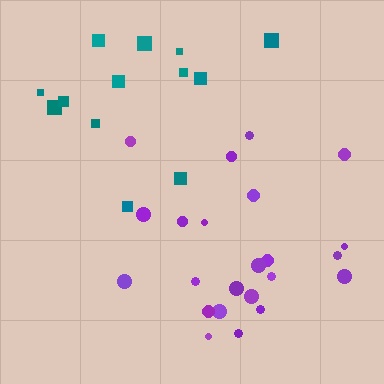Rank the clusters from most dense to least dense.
purple, teal.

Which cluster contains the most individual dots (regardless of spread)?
Purple (23).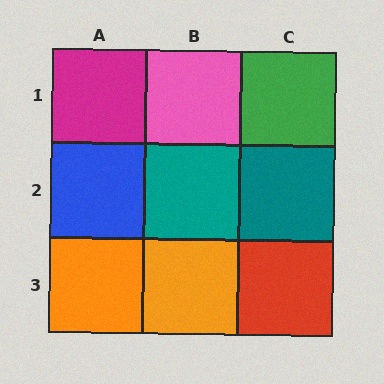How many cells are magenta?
1 cell is magenta.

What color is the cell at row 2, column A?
Blue.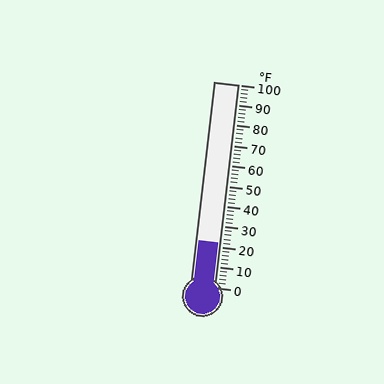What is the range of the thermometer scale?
The thermometer scale ranges from 0°F to 100°F.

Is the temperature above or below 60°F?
The temperature is below 60°F.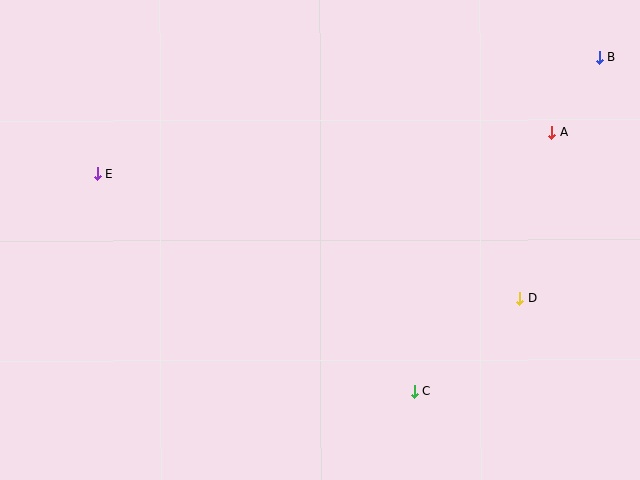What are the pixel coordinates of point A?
Point A is at (551, 133).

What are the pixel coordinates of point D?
Point D is at (520, 298).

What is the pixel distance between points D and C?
The distance between D and C is 140 pixels.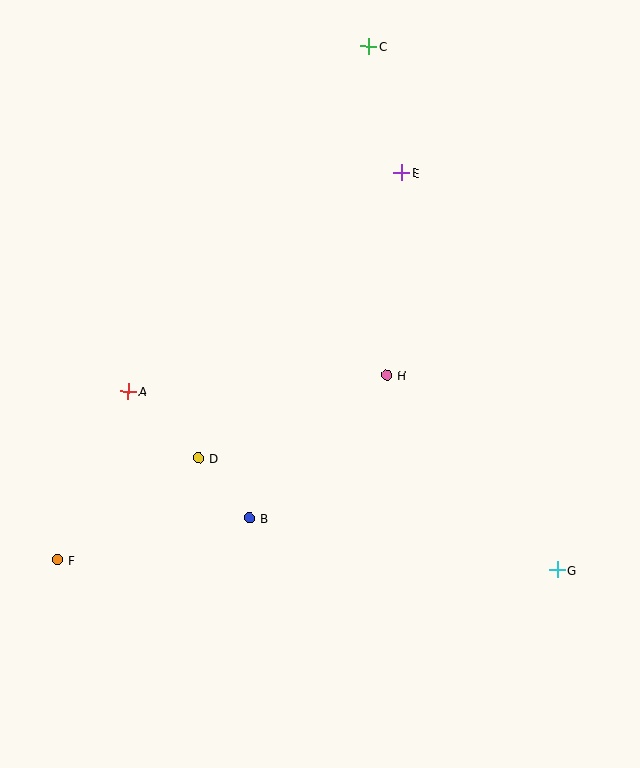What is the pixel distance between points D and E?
The distance between D and E is 351 pixels.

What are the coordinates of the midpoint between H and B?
The midpoint between H and B is at (318, 447).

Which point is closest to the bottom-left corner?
Point F is closest to the bottom-left corner.